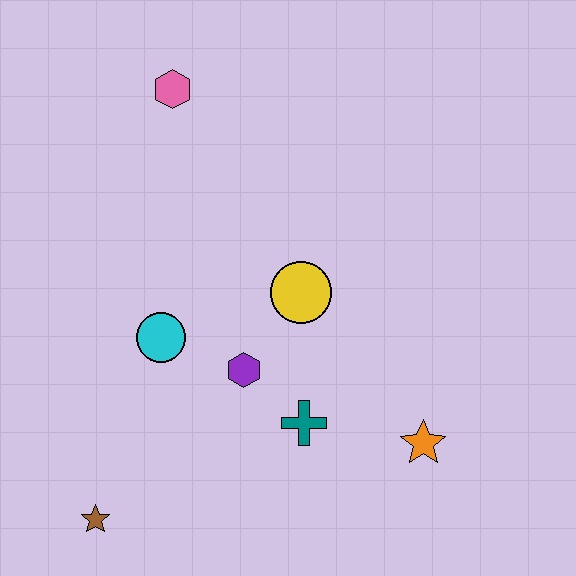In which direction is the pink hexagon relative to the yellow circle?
The pink hexagon is above the yellow circle.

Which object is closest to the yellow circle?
The purple hexagon is closest to the yellow circle.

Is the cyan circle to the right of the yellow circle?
No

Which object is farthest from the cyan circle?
The orange star is farthest from the cyan circle.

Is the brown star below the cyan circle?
Yes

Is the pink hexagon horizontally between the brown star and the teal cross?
Yes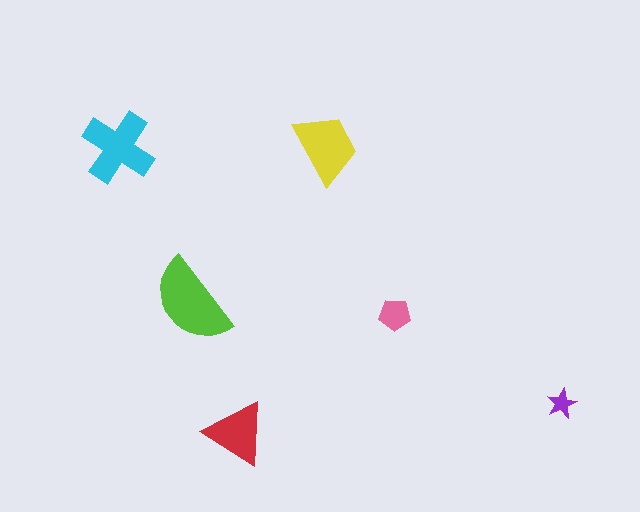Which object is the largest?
The lime semicircle.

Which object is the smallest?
The purple star.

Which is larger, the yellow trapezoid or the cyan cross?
The cyan cross.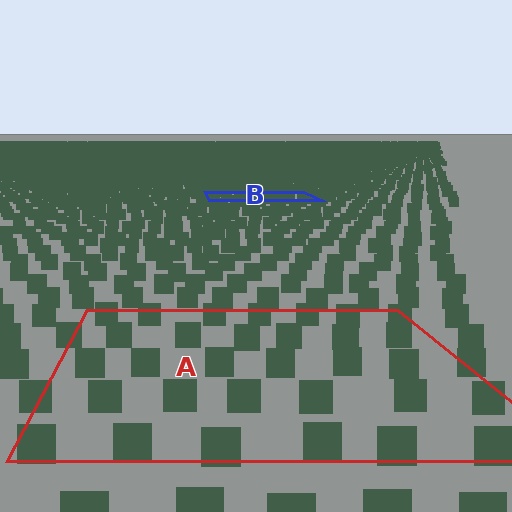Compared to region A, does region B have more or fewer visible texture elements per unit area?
Region B has more texture elements per unit area — they are packed more densely because it is farther away.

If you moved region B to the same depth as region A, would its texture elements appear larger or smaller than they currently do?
They would appear larger. At a closer depth, the same texture elements are projected at a bigger on-screen size.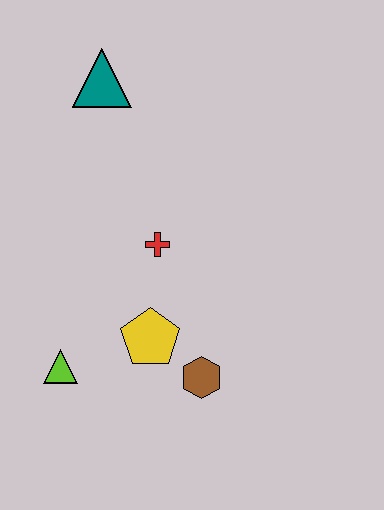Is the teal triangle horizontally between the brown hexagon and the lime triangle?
Yes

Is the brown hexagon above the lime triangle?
No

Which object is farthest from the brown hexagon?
The teal triangle is farthest from the brown hexagon.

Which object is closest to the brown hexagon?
The yellow pentagon is closest to the brown hexagon.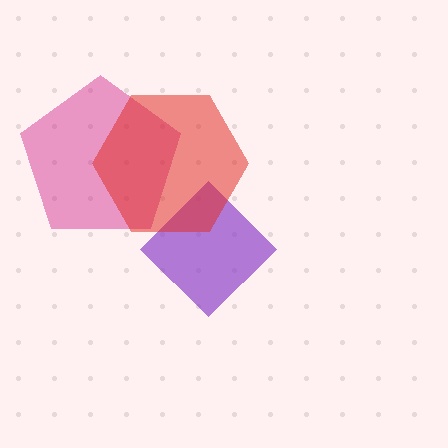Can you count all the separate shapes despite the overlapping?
Yes, there are 3 separate shapes.